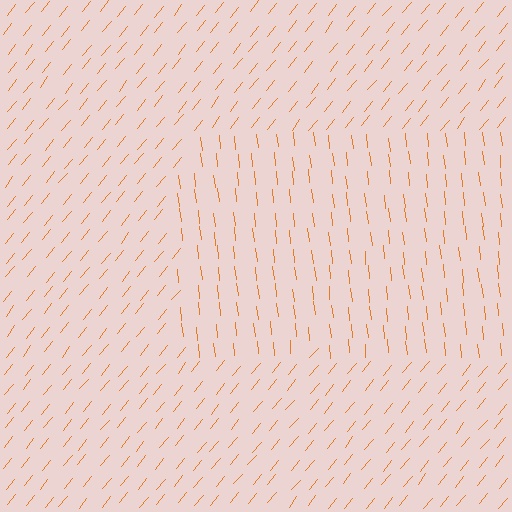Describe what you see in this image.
The image is filled with small orange line segments. A rectangle region in the image has lines oriented differently from the surrounding lines, creating a visible texture boundary.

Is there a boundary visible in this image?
Yes, there is a texture boundary formed by a change in line orientation.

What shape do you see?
I see a rectangle.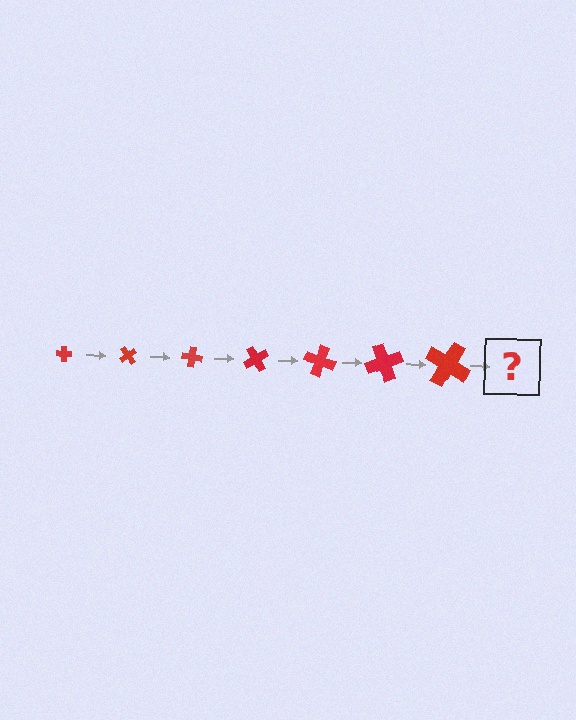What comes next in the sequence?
The next element should be a cross, larger than the previous one and rotated 350 degrees from the start.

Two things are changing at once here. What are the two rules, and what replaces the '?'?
The two rules are that the cross grows larger each step and it rotates 50 degrees each step. The '?' should be a cross, larger than the previous one and rotated 350 degrees from the start.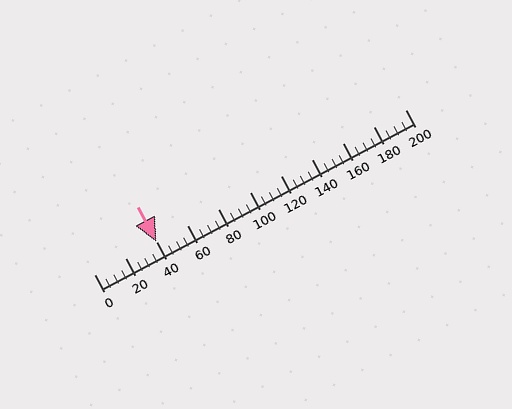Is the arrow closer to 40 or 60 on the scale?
The arrow is closer to 40.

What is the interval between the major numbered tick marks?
The major tick marks are spaced 20 units apart.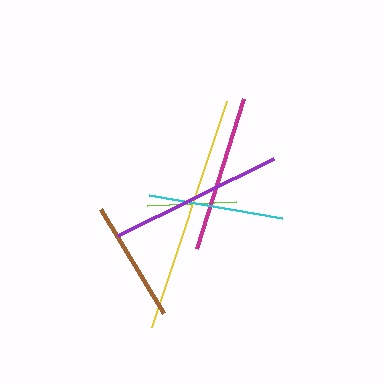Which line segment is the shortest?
The lime line is the shortest at approximately 90 pixels.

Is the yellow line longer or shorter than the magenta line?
The yellow line is longer than the magenta line.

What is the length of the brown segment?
The brown segment is approximately 122 pixels long.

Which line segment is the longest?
The yellow line is the longest at approximately 238 pixels.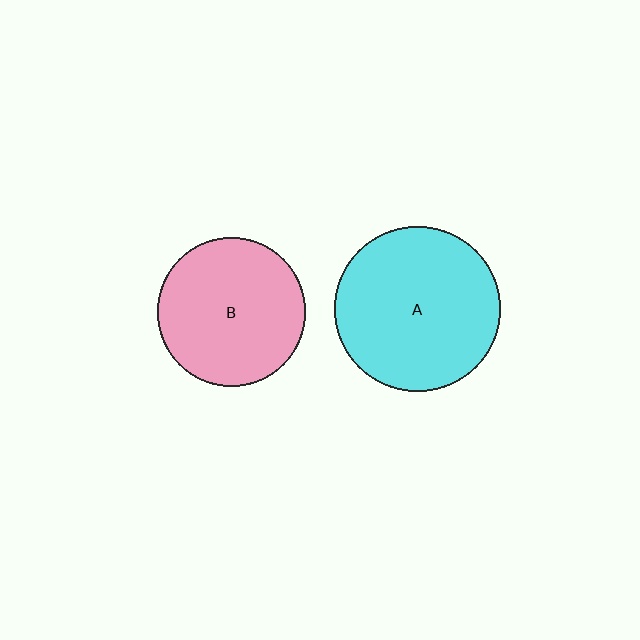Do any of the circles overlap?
No, none of the circles overlap.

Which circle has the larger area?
Circle A (cyan).